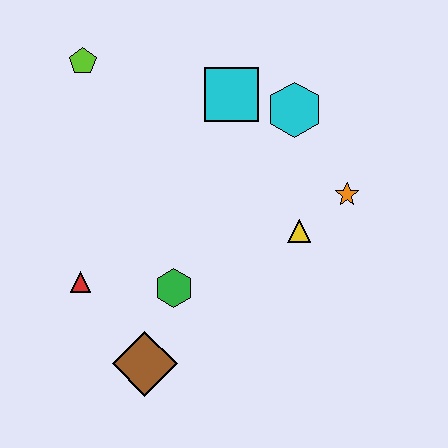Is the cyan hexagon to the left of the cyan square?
No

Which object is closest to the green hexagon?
The brown diamond is closest to the green hexagon.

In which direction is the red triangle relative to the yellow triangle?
The red triangle is to the left of the yellow triangle.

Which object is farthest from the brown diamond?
The lime pentagon is farthest from the brown diamond.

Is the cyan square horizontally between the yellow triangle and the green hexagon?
Yes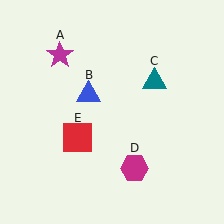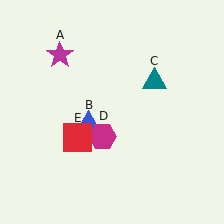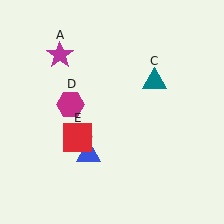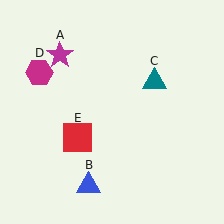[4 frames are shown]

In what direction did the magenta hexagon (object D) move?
The magenta hexagon (object D) moved up and to the left.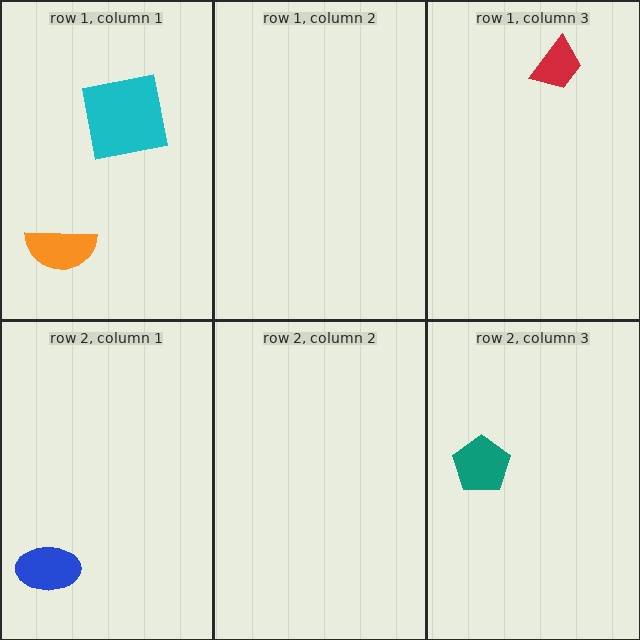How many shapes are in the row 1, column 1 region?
2.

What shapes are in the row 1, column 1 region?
The cyan square, the orange semicircle.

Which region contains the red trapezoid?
The row 1, column 3 region.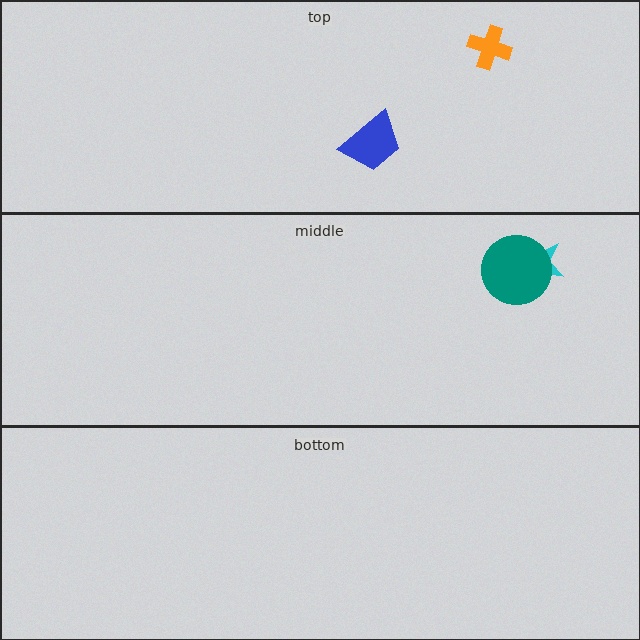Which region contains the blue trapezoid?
The top region.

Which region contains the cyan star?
The middle region.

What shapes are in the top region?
The orange cross, the blue trapezoid.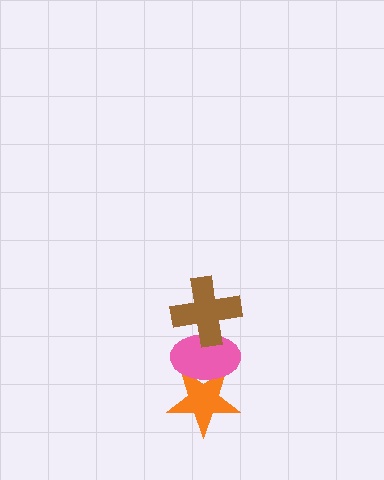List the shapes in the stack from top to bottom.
From top to bottom: the brown cross, the pink ellipse, the orange star.